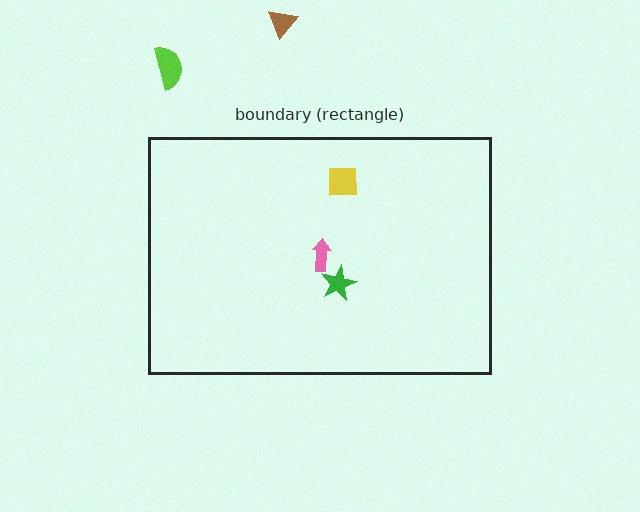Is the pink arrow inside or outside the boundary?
Inside.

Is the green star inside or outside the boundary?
Inside.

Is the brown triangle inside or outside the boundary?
Outside.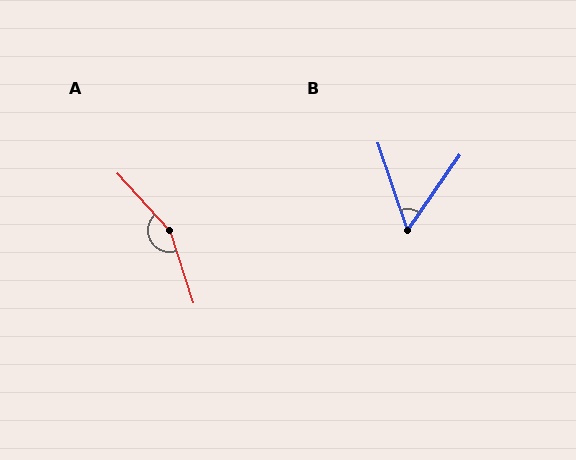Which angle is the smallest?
B, at approximately 53 degrees.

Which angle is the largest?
A, at approximately 156 degrees.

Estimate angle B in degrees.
Approximately 53 degrees.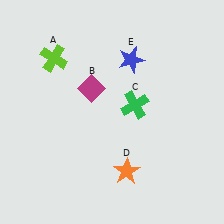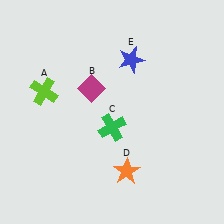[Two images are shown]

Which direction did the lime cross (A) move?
The lime cross (A) moved down.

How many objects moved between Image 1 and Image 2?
2 objects moved between the two images.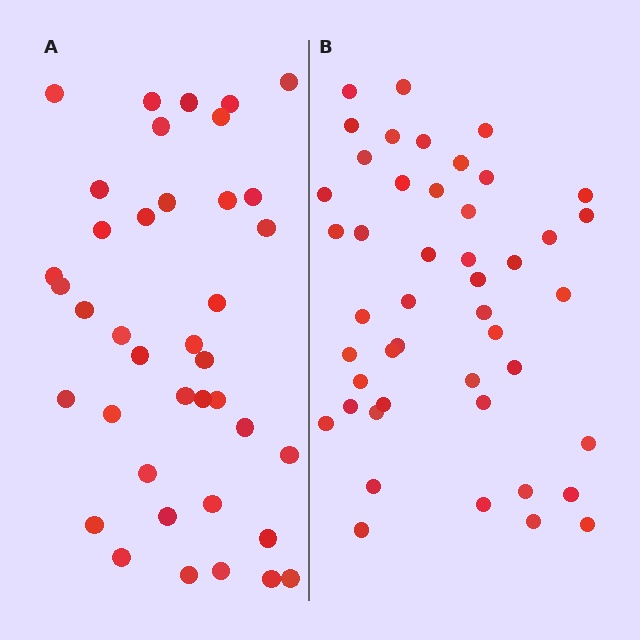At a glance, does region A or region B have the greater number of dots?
Region B (the right region) has more dots.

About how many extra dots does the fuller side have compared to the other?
Region B has roughly 8 or so more dots than region A.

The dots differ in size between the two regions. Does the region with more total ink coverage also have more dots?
No. Region A has more total ink coverage because its dots are larger, but region B actually contains more individual dots. Total area can be misleading — the number of items is what matters here.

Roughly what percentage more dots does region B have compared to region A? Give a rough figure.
About 20% more.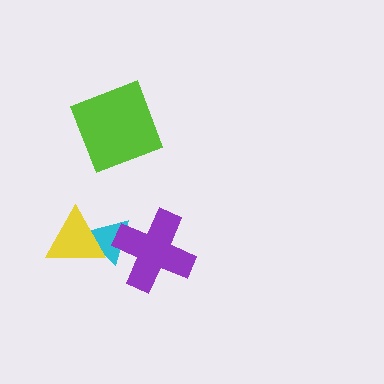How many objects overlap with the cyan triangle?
2 objects overlap with the cyan triangle.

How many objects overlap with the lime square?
0 objects overlap with the lime square.